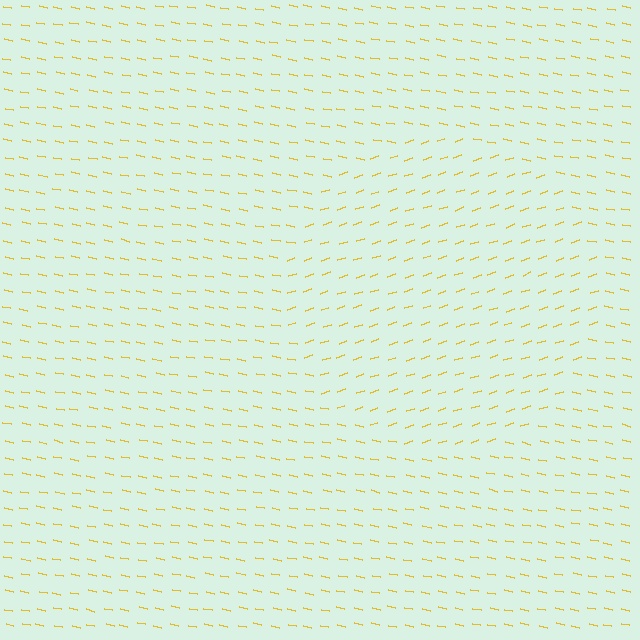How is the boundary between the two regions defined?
The boundary is defined purely by a change in line orientation (approximately 31 degrees difference). All lines are the same color and thickness.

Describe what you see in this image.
The image is filled with small yellow line segments. A circle region in the image has lines oriented differently from the surrounding lines, creating a visible texture boundary.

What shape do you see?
I see a circle.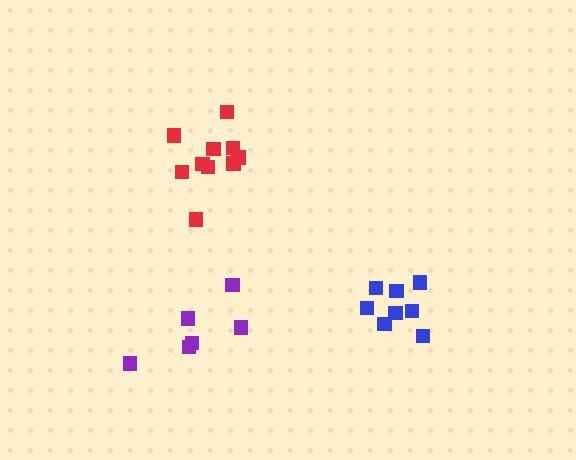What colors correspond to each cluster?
The clusters are colored: purple, blue, red.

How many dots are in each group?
Group 1: 6 dots, Group 2: 8 dots, Group 3: 10 dots (24 total).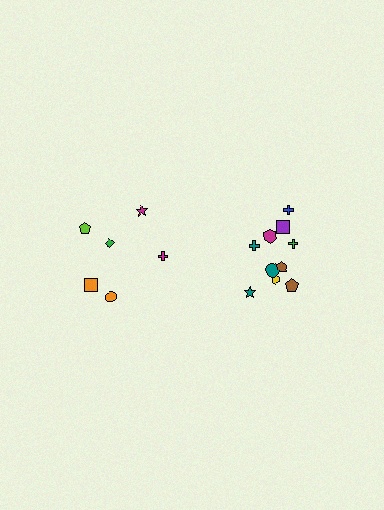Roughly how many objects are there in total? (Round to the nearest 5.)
Roughly 15 objects in total.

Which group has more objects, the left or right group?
The right group.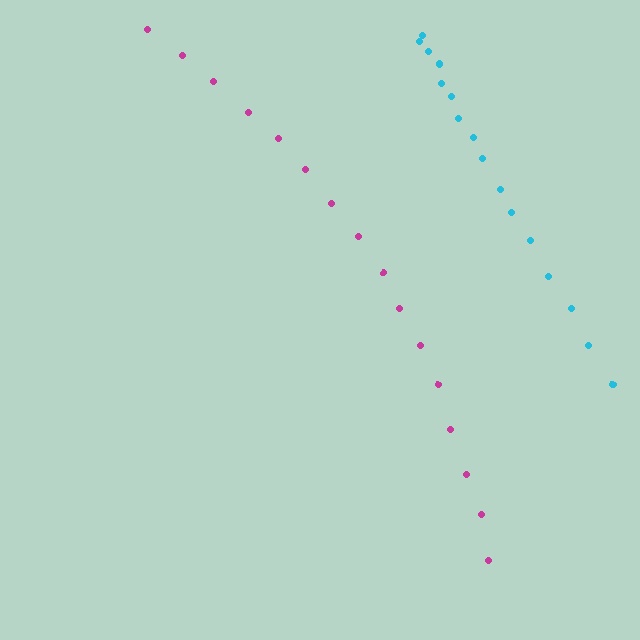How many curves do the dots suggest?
There are 2 distinct paths.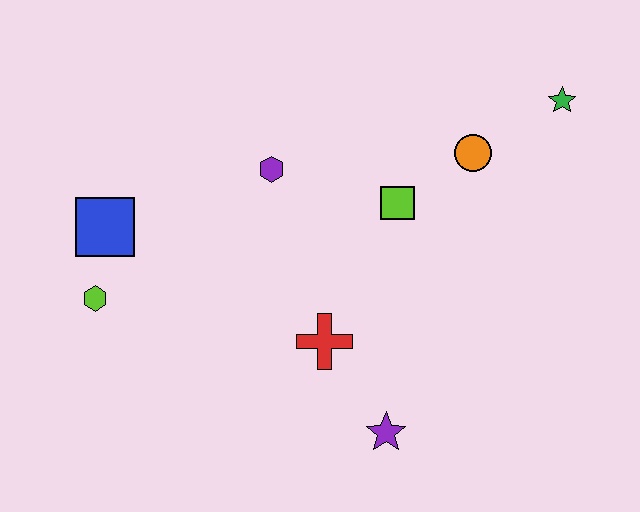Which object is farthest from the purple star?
The green star is farthest from the purple star.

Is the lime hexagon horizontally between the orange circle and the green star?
No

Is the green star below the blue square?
No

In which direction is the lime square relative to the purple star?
The lime square is above the purple star.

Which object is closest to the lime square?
The orange circle is closest to the lime square.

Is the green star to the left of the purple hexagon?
No